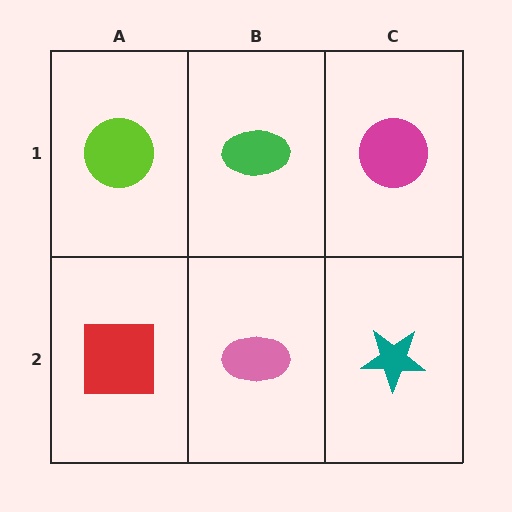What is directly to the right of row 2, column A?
A pink ellipse.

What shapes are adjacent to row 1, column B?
A pink ellipse (row 2, column B), a lime circle (row 1, column A), a magenta circle (row 1, column C).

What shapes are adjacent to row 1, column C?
A teal star (row 2, column C), a green ellipse (row 1, column B).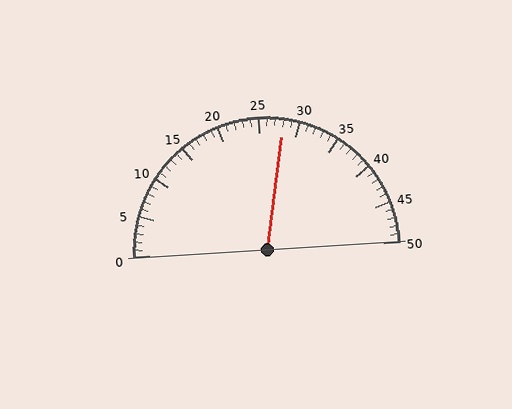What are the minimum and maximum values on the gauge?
The gauge ranges from 0 to 50.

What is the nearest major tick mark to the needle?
The nearest major tick mark is 30.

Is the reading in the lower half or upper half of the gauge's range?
The reading is in the upper half of the range (0 to 50).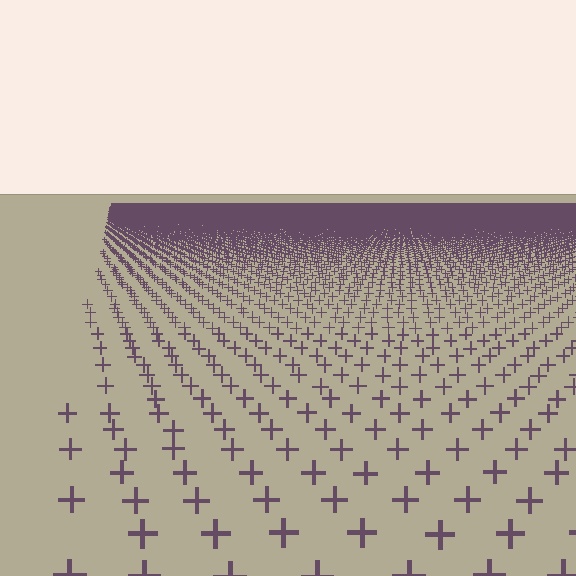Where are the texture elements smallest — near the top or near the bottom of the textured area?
Near the top.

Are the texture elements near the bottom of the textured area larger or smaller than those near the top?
Larger. Near the bottom, elements are closer to the viewer and appear at a bigger on-screen size.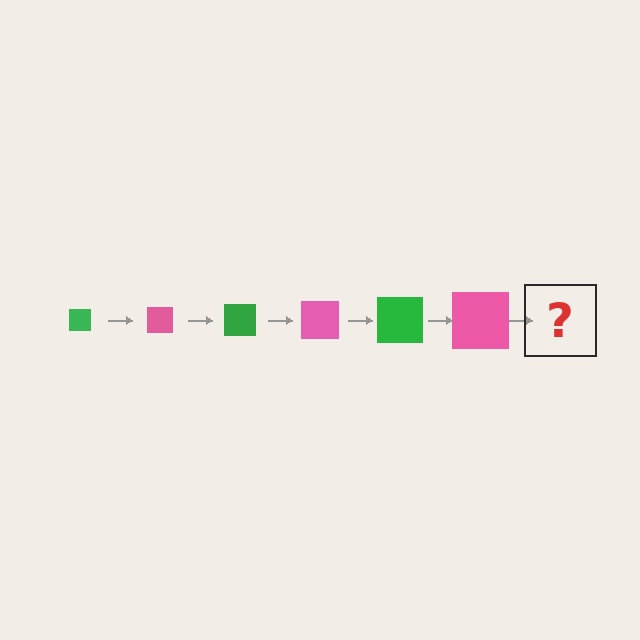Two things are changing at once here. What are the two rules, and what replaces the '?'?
The two rules are that the square grows larger each step and the color cycles through green and pink. The '?' should be a green square, larger than the previous one.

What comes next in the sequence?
The next element should be a green square, larger than the previous one.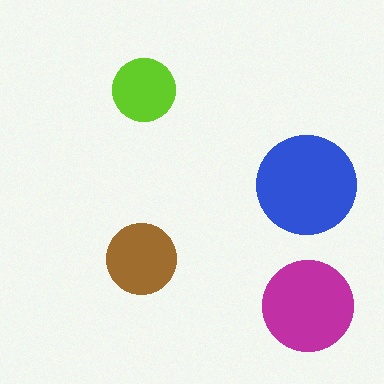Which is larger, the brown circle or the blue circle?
The blue one.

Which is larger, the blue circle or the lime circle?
The blue one.